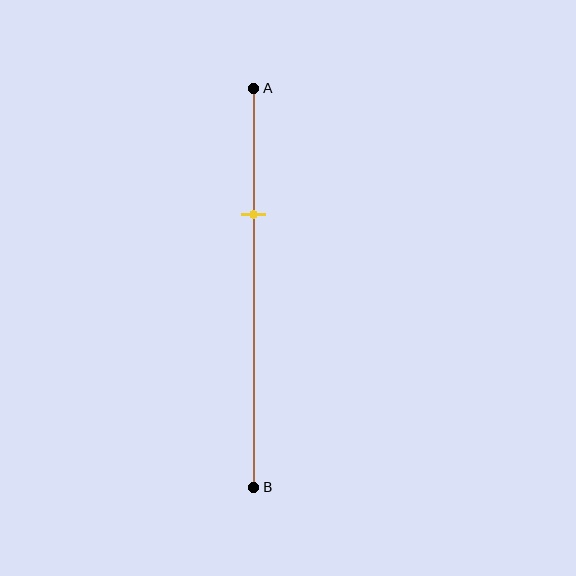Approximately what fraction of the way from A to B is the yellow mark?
The yellow mark is approximately 30% of the way from A to B.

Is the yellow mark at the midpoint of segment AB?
No, the mark is at about 30% from A, not at the 50% midpoint.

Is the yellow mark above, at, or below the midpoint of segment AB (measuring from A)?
The yellow mark is above the midpoint of segment AB.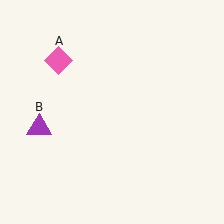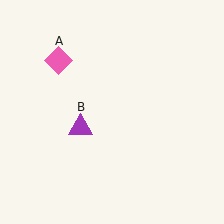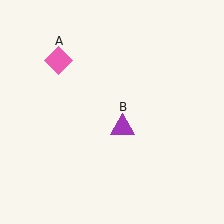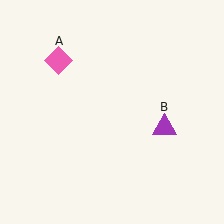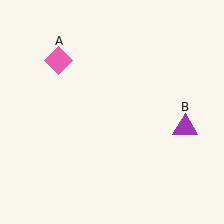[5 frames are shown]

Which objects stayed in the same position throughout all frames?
Pink diamond (object A) remained stationary.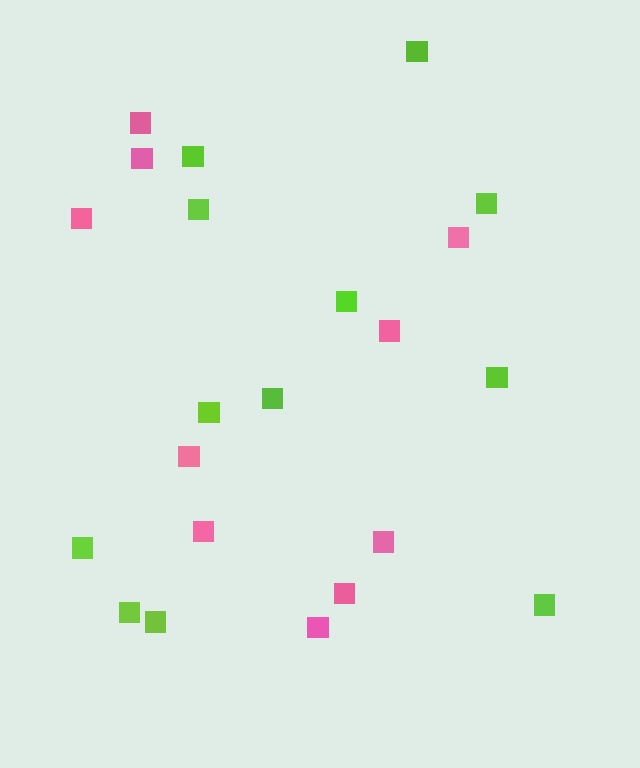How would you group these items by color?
There are 2 groups: one group of pink squares (10) and one group of lime squares (12).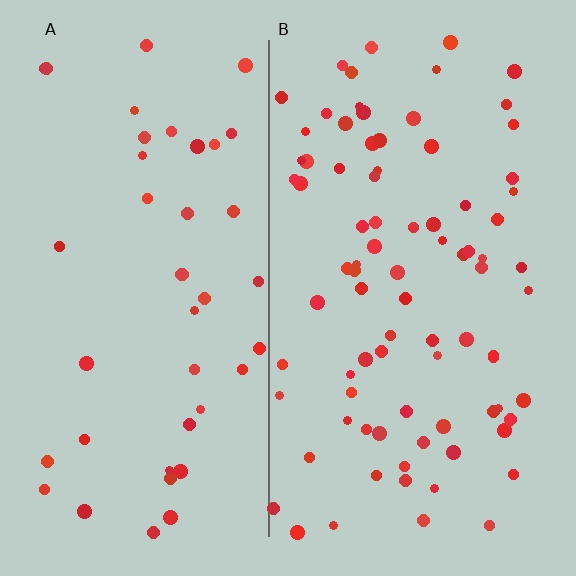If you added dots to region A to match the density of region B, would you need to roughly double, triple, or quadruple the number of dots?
Approximately double.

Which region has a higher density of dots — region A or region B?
B (the right).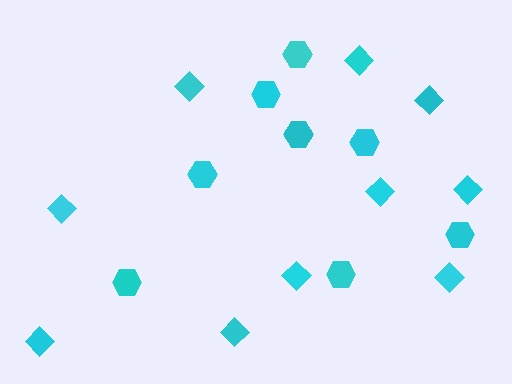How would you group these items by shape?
There are 2 groups: one group of diamonds (10) and one group of hexagons (8).